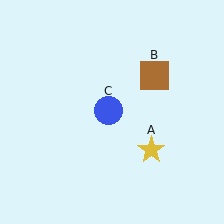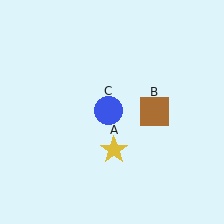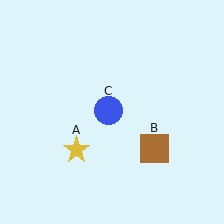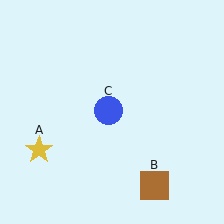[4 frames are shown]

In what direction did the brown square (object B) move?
The brown square (object B) moved down.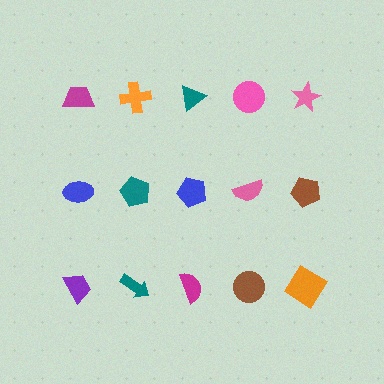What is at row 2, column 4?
A pink semicircle.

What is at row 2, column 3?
A blue pentagon.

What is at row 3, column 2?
A teal arrow.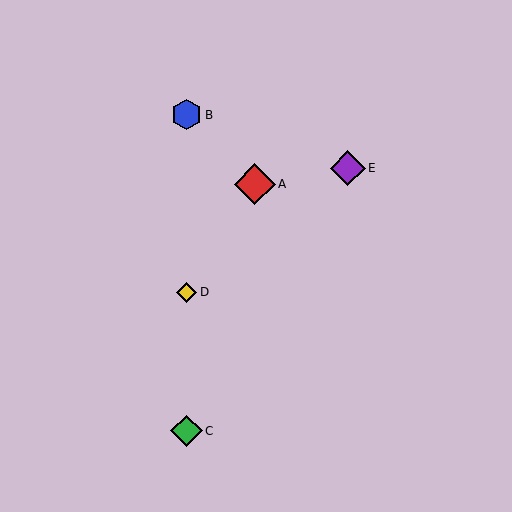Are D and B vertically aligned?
Yes, both are at x≈187.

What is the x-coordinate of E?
Object E is at x≈348.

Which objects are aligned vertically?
Objects B, C, D are aligned vertically.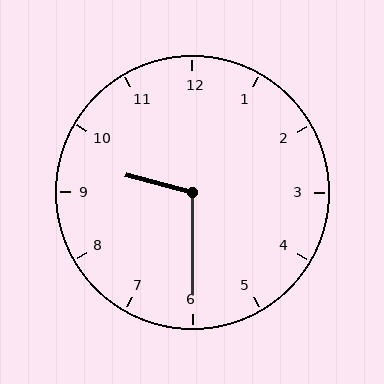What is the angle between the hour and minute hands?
Approximately 105 degrees.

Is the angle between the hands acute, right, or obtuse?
It is obtuse.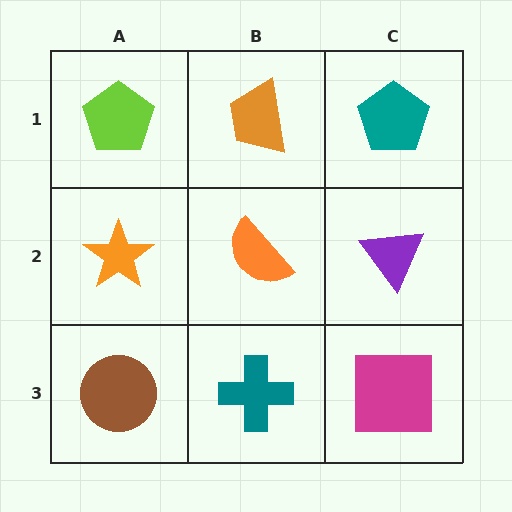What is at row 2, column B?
An orange semicircle.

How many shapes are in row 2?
3 shapes.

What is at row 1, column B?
An orange trapezoid.